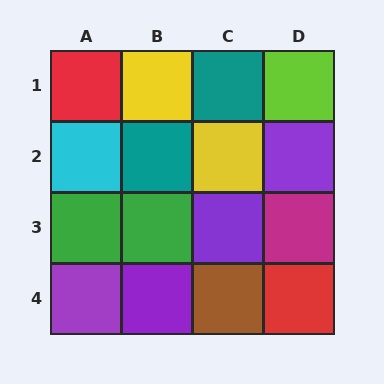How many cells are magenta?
1 cell is magenta.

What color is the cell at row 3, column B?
Green.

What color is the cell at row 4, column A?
Purple.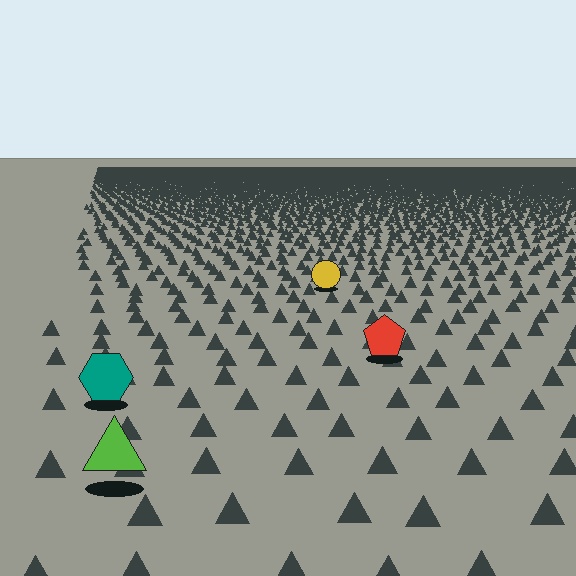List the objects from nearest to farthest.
From nearest to farthest: the lime triangle, the teal hexagon, the red pentagon, the yellow circle.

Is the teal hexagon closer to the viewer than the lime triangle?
No. The lime triangle is closer — you can tell from the texture gradient: the ground texture is coarser near it.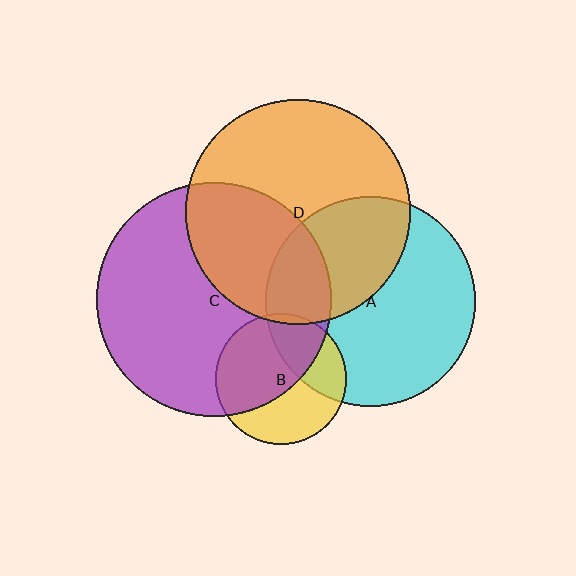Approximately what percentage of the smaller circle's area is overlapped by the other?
Approximately 30%.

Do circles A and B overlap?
Yes.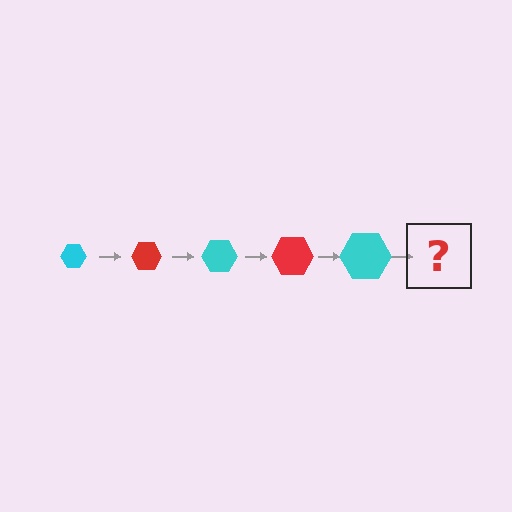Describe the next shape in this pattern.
It should be a red hexagon, larger than the previous one.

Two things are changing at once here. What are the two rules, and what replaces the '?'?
The two rules are that the hexagon grows larger each step and the color cycles through cyan and red. The '?' should be a red hexagon, larger than the previous one.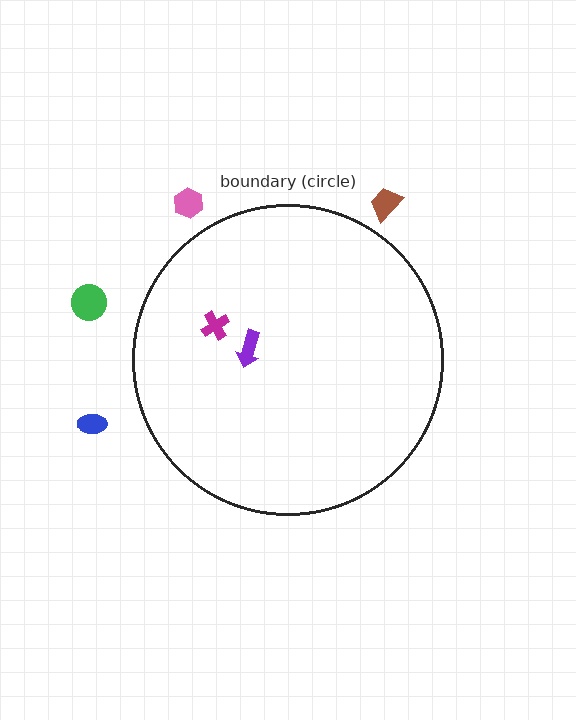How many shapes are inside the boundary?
2 inside, 4 outside.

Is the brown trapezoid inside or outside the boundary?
Outside.